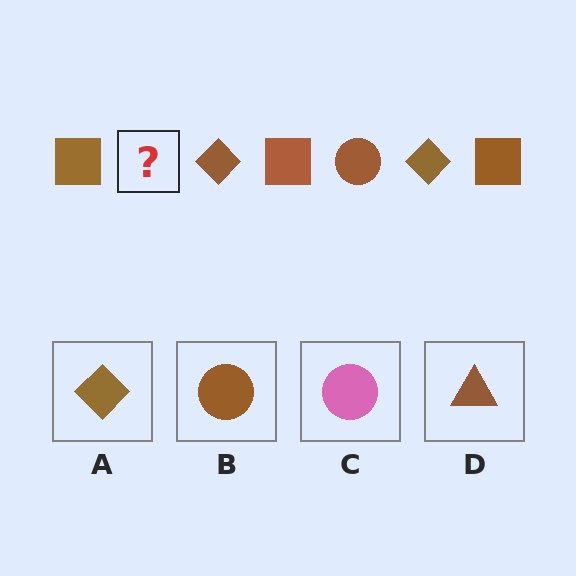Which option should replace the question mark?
Option B.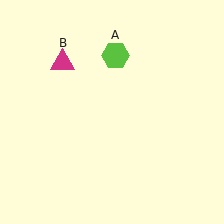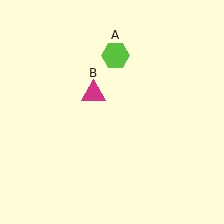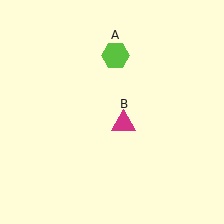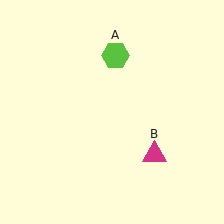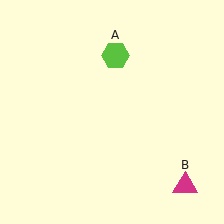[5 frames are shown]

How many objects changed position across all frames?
1 object changed position: magenta triangle (object B).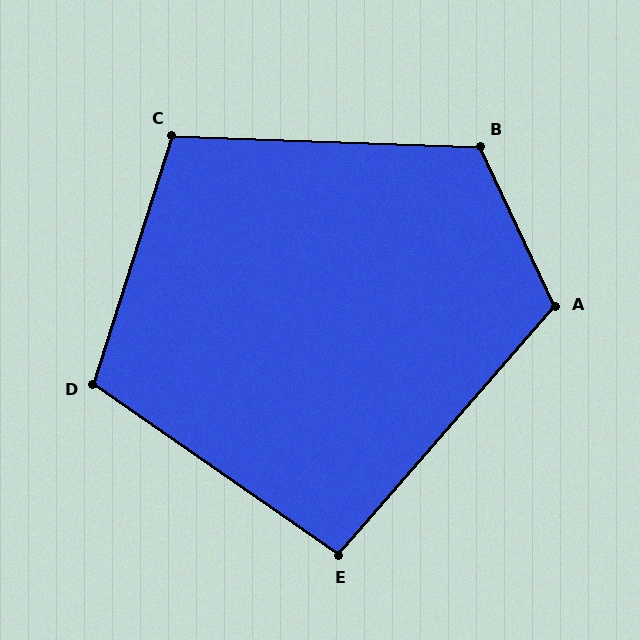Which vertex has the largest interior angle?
B, at approximately 117 degrees.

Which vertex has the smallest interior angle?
E, at approximately 96 degrees.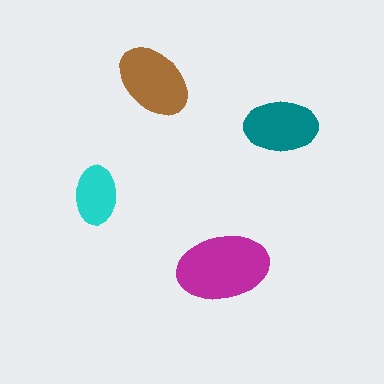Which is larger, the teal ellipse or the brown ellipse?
The brown one.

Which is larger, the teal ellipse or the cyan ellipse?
The teal one.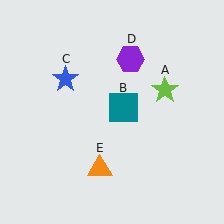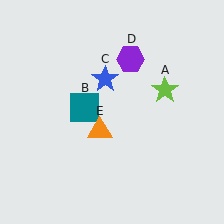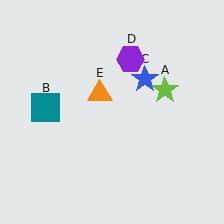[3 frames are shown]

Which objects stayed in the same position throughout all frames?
Lime star (object A) and purple hexagon (object D) remained stationary.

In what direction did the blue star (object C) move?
The blue star (object C) moved right.